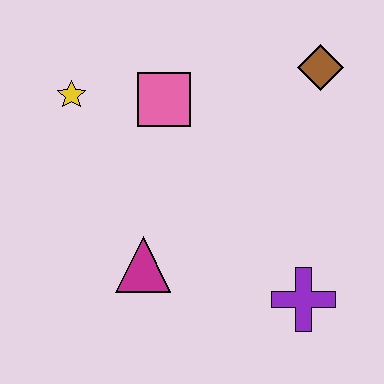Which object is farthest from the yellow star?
The purple cross is farthest from the yellow star.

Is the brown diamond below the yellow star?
No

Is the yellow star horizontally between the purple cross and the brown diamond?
No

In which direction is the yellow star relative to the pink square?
The yellow star is to the left of the pink square.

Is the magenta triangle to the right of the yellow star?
Yes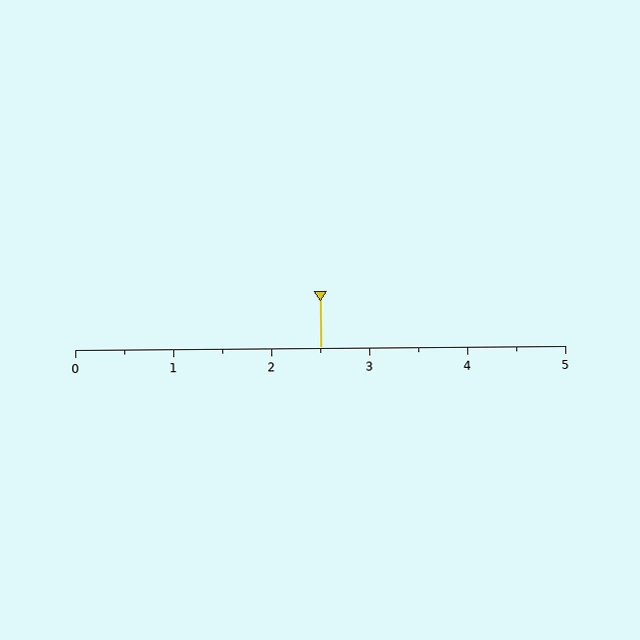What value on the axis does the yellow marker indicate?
The marker indicates approximately 2.5.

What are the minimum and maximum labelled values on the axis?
The axis runs from 0 to 5.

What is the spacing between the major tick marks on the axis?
The major ticks are spaced 1 apart.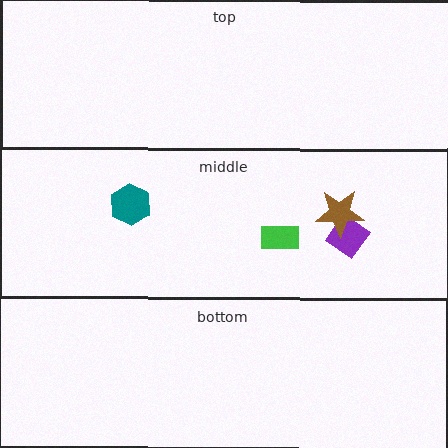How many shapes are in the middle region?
4.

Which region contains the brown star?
The middle region.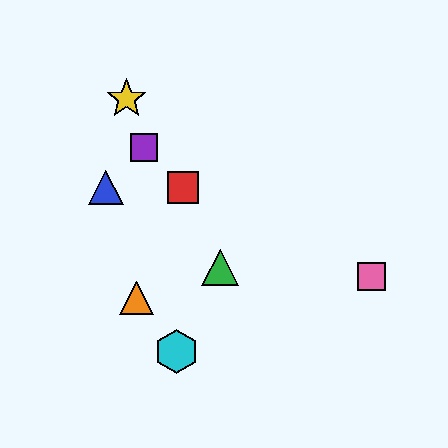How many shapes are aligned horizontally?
2 shapes (the red square, the blue triangle) are aligned horizontally.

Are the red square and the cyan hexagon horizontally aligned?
No, the red square is at y≈187 and the cyan hexagon is at y≈351.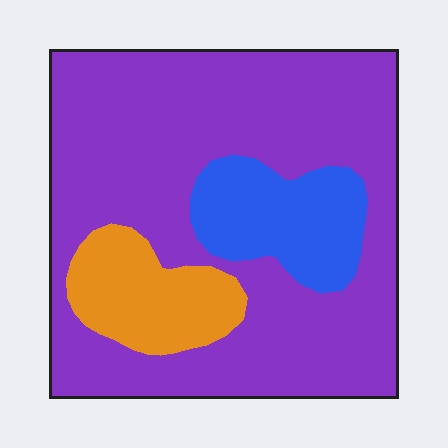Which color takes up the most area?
Purple, at roughly 75%.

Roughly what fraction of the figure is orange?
Orange covers 13% of the figure.